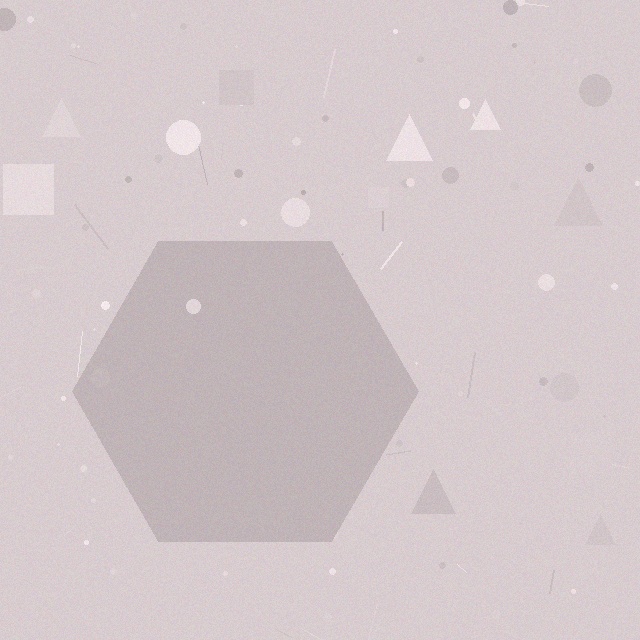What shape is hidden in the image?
A hexagon is hidden in the image.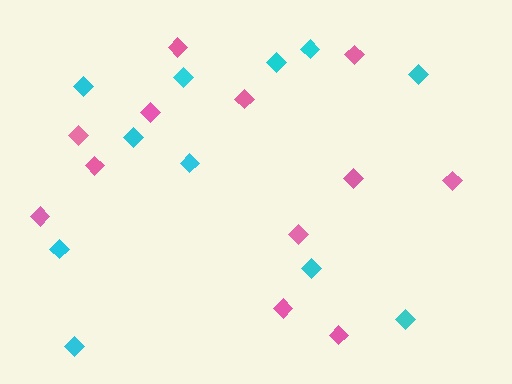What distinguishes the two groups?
There are 2 groups: one group of pink diamonds (12) and one group of cyan diamonds (11).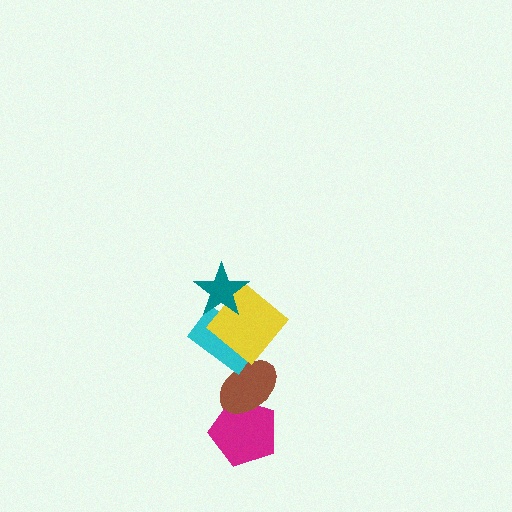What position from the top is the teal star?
The teal star is 1st from the top.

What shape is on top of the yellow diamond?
The teal star is on top of the yellow diamond.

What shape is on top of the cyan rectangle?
The yellow diamond is on top of the cyan rectangle.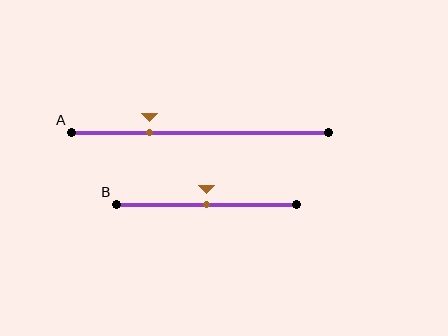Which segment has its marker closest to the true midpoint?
Segment B has its marker closest to the true midpoint.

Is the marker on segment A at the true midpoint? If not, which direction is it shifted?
No, the marker on segment A is shifted to the left by about 19% of the segment length.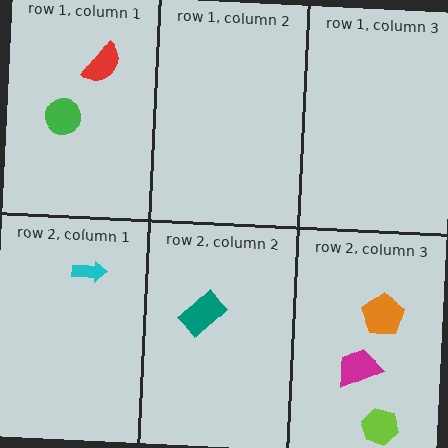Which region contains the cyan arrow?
The row 2, column 1 region.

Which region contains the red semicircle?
The row 1, column 1 region.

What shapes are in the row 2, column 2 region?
The teal rectangle.